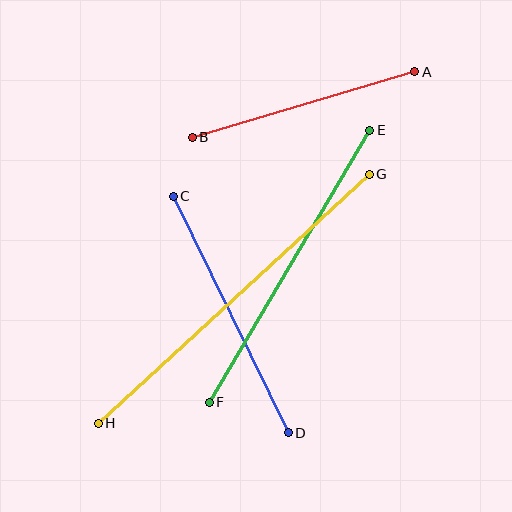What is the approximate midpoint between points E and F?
The midpoint is at approximately (290, 266) pixels.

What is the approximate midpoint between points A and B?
The midpoint is at approximately (304, 104) pixels.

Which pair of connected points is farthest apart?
Points G and H are farthest apart.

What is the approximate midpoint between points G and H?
The midpoint is at approximately (234, 299) pixels.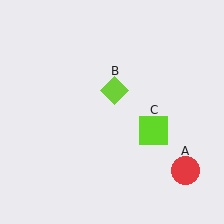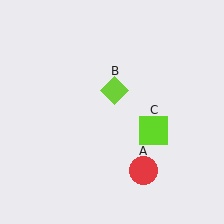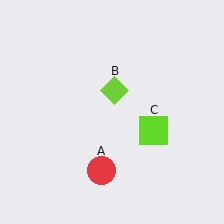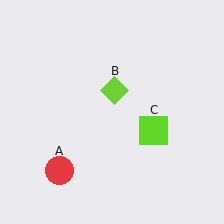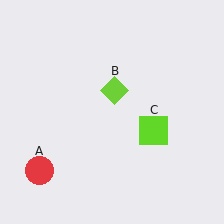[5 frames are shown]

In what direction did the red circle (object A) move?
The red circle (object A) moved left.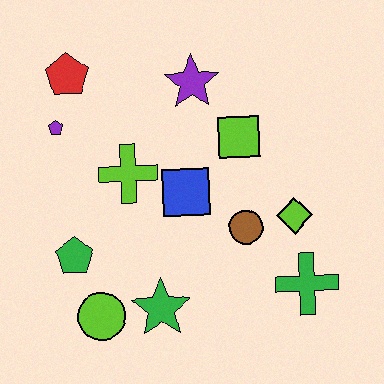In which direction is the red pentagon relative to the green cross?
The red pentagon is to the left of the green cross.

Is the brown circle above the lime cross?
No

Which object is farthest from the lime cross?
The green cross is farthest from the lime cross.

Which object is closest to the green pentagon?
The lime circle is closest to the green pentagon.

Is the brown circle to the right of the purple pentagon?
Yes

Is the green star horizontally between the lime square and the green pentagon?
Yes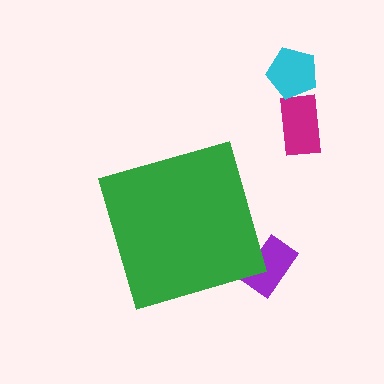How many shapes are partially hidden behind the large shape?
1 shape is partially hidden.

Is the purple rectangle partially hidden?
Yes, the purple rectangle is partially hidden behind the green diamond.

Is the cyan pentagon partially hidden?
No, the cyan pentagon is fully visible.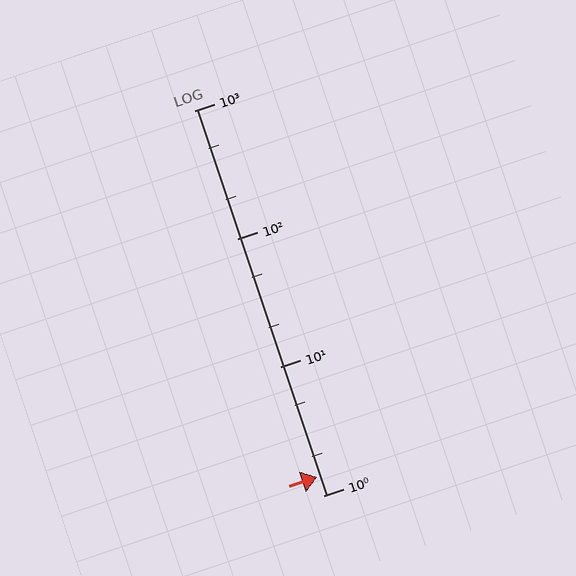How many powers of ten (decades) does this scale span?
The scale spans 3 decades, from 1 to 1000.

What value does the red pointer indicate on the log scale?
The pointer indicates approximately 1.4.